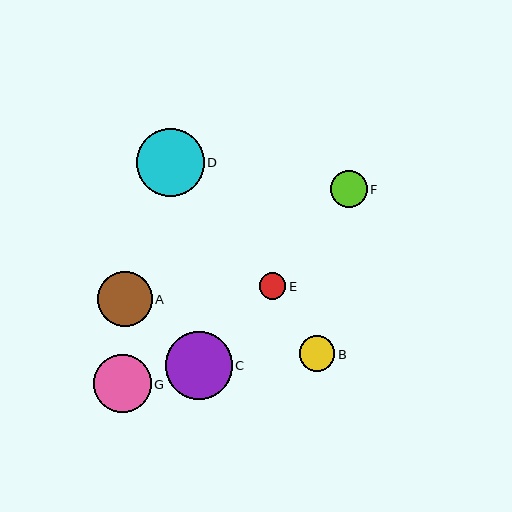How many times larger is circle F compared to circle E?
Circle F is approximately 1.4 times the size of circle E.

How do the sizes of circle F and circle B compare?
Circle F and circle B are approximately the same size.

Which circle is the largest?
Circle D is the largest with a size of approximately 68 pixels.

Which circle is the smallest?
Circle E is the smallest with a size of approximately 27 pixels.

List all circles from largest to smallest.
From largest to smallest: D, C, G, A, F, B, E.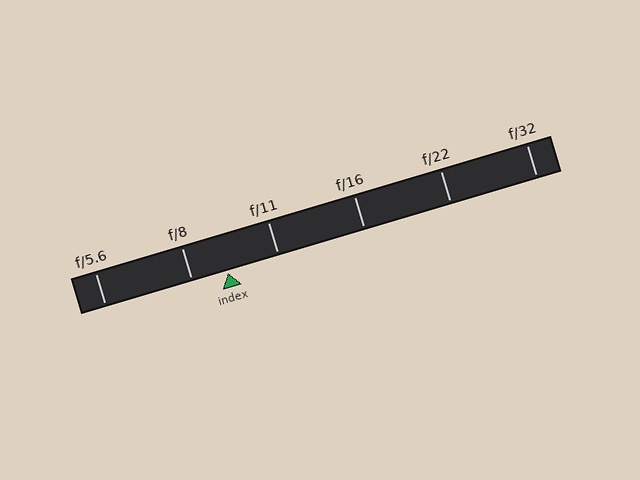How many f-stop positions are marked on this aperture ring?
There are 6 f-stop positions marked.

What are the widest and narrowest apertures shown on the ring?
The widest aperture shown is f/5.6 and the narrowest is f/32.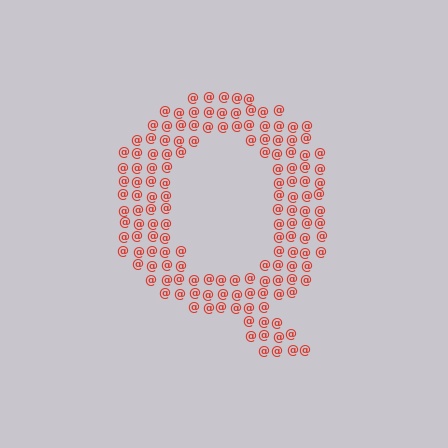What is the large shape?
The large shape is the letter Q.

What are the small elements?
The small elements are at signs.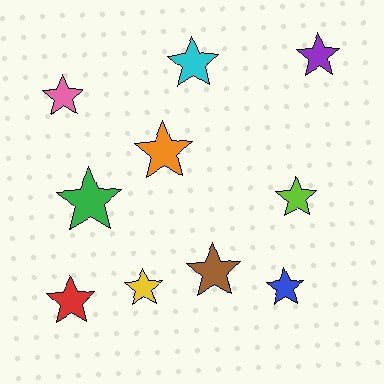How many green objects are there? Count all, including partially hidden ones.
There is 1 green object.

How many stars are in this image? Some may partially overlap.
There are 10 stars.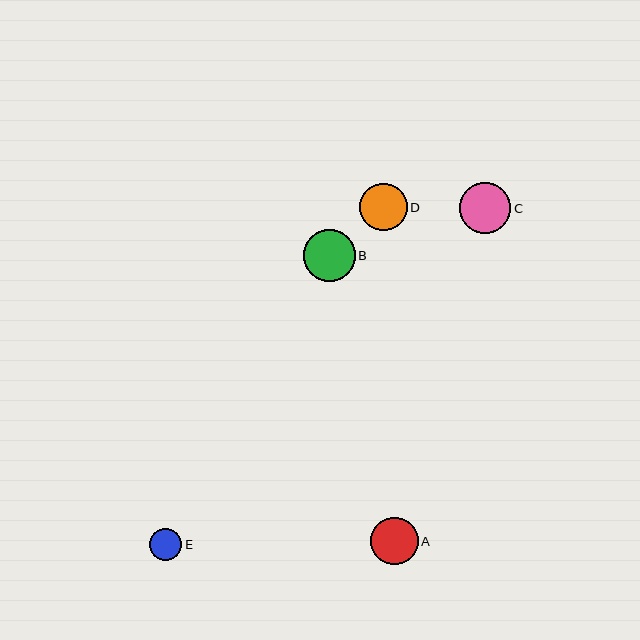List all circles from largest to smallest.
From largest to smallest: B, C, A, D, E.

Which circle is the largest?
Circle B is the largest with a size of approximately 52 pixels.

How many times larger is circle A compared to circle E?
Circle A is approximately 1.5 times the size of circle E.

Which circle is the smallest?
Circle E is the smallest with a size of approximately 32 pixels.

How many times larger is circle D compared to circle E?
Circle D is approximately 1.5 times the size of circle E.